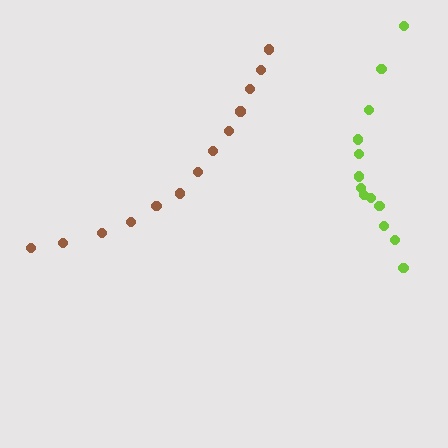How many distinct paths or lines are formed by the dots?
There are 2 distinct paths.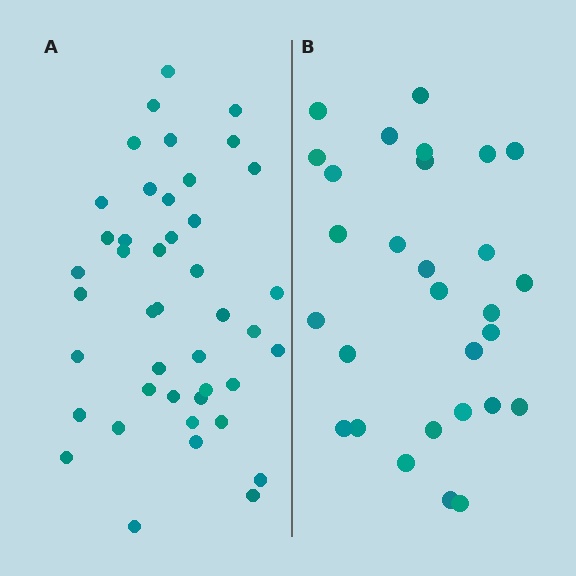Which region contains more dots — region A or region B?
Region A (the left region) has more dots.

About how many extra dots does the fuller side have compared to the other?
Region A has approximately 15 more dots than region B.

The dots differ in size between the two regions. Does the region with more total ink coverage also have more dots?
No. Region B has more total ink coverage because its dots are larger, but region A actually contains more individual dots. Total area can be misleading — the number of items is what matters here.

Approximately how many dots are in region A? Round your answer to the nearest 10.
About 40 dots. (The exact count is 43, which rounds to 40.)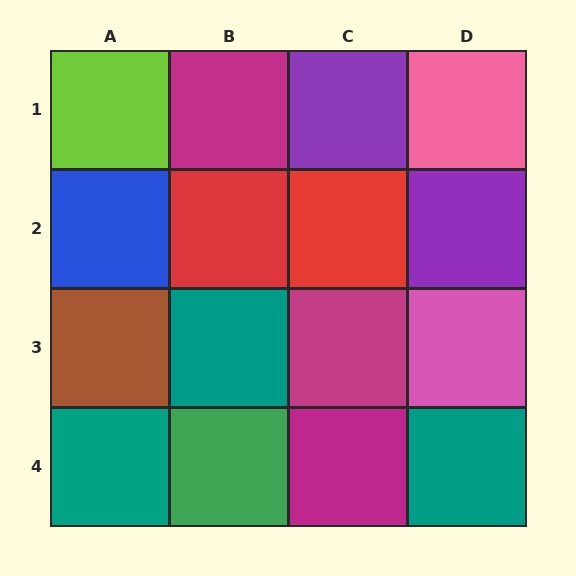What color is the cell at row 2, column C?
Red.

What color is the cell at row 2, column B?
Red.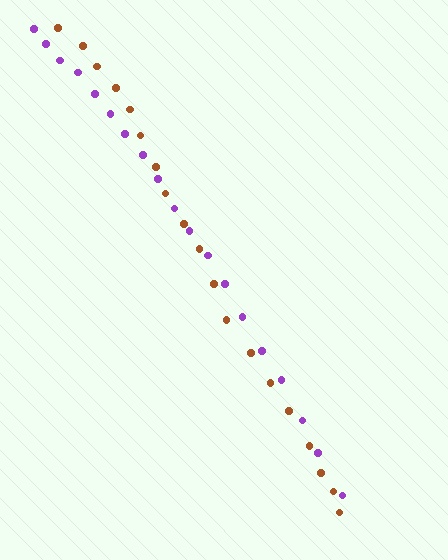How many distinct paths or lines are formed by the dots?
There are 2 distinct paths.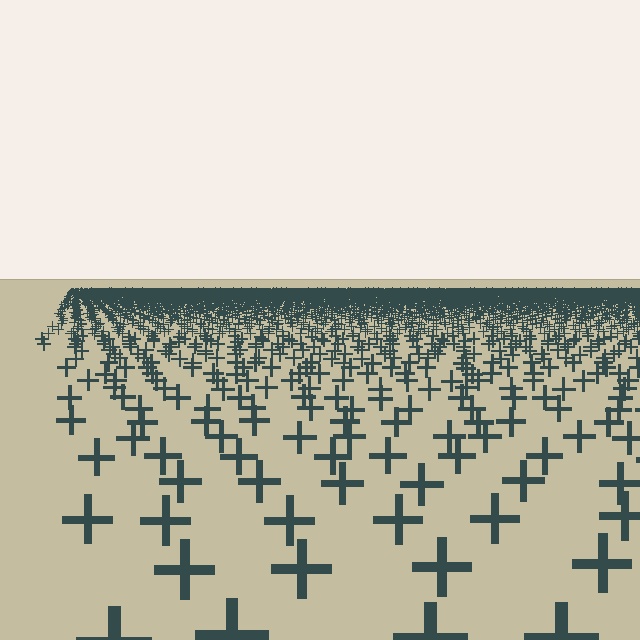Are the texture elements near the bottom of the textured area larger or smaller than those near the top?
Larger. Near the bottom, elements are closer to the viewer and appear at a bigger on-screen size.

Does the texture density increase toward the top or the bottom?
Density increases toward the top.